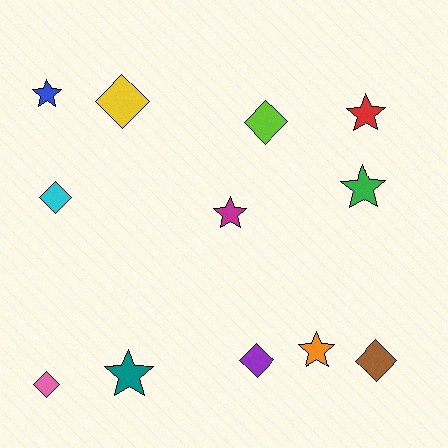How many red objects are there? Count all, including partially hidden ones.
There is 1 red object.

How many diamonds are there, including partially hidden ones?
There are 6 diamonds.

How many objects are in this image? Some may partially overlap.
There are 12 objects.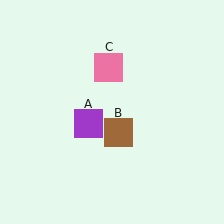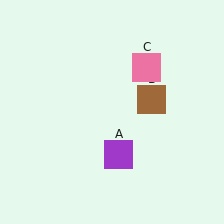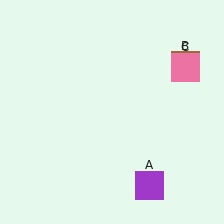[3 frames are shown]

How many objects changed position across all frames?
3 objects changed position: purple square (object A), brown square (object B), pink square (object C).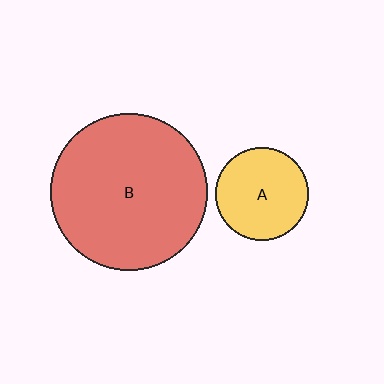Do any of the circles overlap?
No, none of the circles overlap.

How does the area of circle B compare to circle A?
Approximately 2.8 times.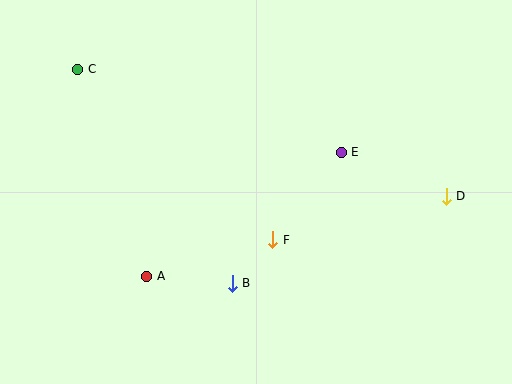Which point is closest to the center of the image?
Point F at (273, 240) is closest to the center.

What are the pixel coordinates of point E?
Point E is at (341, 152).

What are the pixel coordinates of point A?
Point A is at (147, 276).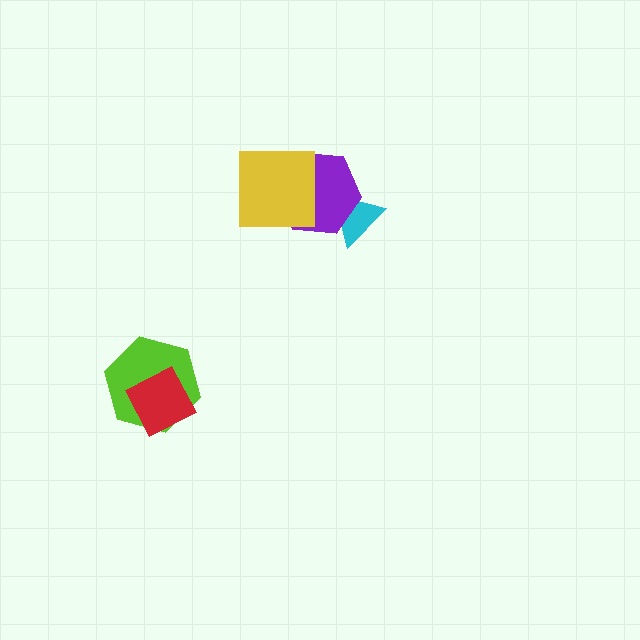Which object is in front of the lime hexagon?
The red square is in front of the lime hexagon.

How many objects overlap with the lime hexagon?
1 object overlaps with the lime hexagon.